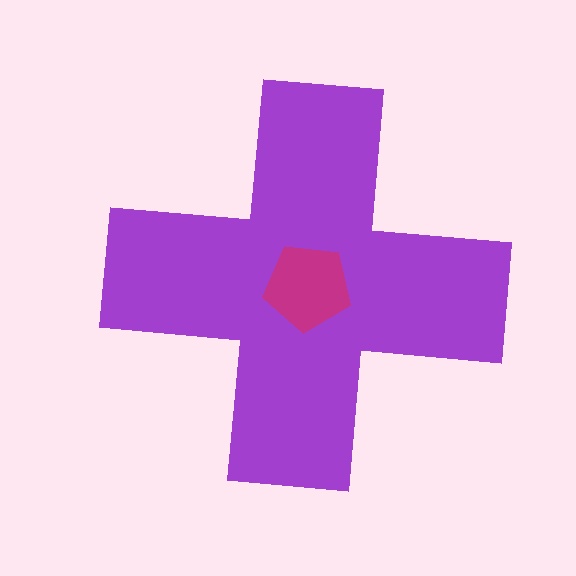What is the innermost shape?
The magenta pentagon.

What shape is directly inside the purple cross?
The magenta pentagon.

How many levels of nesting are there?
2.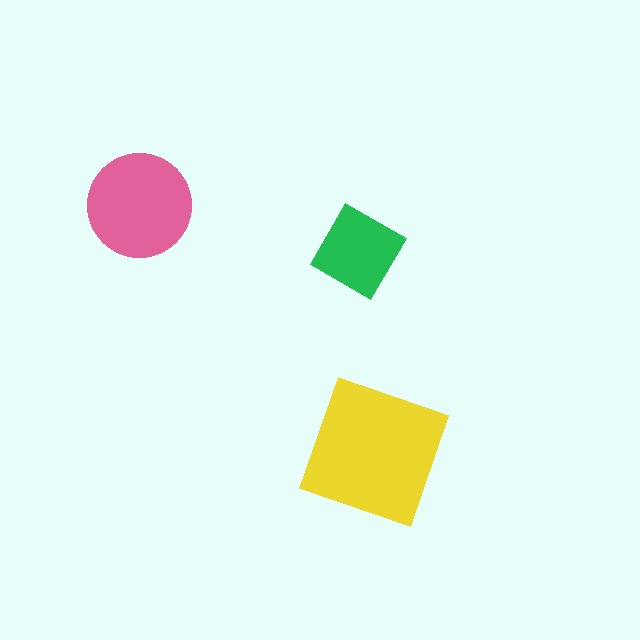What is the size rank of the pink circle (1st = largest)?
2nd.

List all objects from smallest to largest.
The green diamond, the pink circle, the yellow square.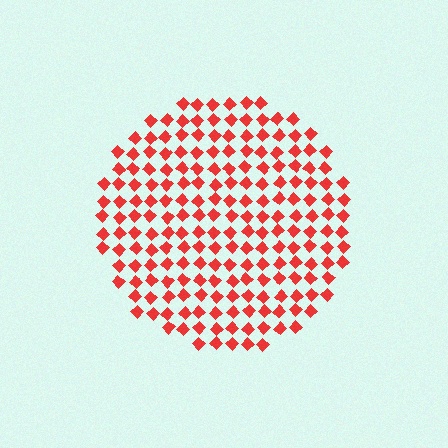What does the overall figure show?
The overall figure shows a circle.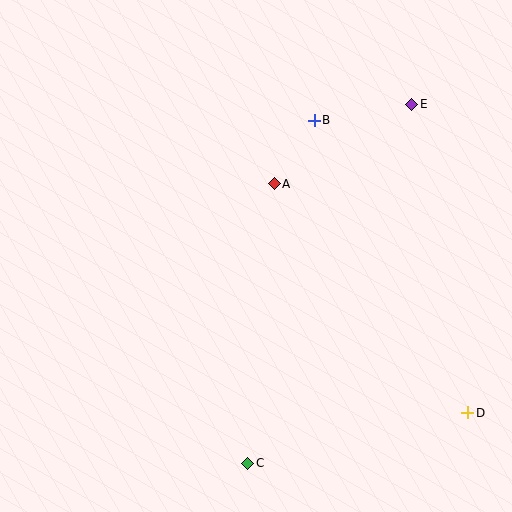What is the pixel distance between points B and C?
The distance between B and C is 349 pixels.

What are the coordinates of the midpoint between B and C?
The midpoint between B and C is at (281, 292).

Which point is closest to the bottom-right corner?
Point D is closest to the bottom-right corner.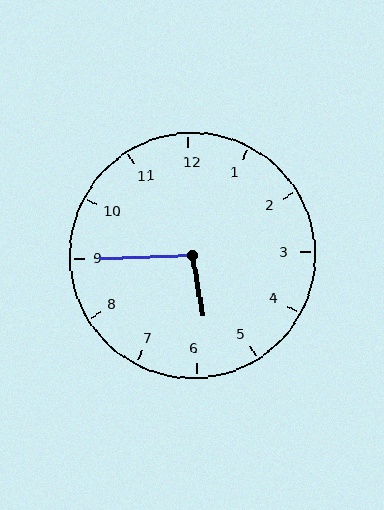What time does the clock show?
5:45.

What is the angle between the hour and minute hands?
Approximately 98 degrees.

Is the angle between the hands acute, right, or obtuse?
It is obtuse.